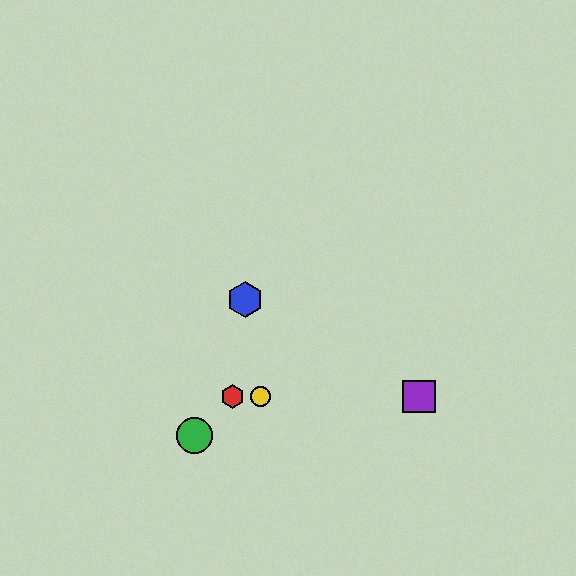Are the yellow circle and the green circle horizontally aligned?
No, the yellow circle is at y≈397 and the green circle is at y≈435.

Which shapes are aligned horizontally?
The red hexagon, the yellow circle, the purple square are aligned horizontally.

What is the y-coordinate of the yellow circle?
The yellow circle is at y≈397.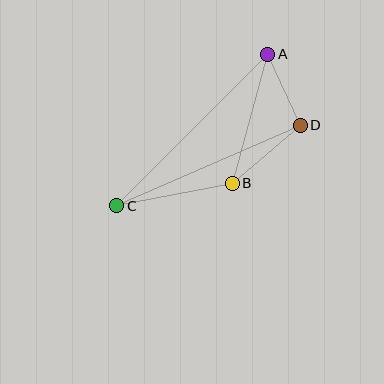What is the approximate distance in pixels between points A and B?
The distance between A and B is approximately 134 pixels.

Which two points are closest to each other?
Points A and D are closest to each other.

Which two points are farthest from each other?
Points A and C are farthest from each other.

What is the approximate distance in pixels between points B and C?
The distance between B and C is approximately 117 pixels.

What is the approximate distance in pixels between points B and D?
The distance between B and D is approximately 89 pixels.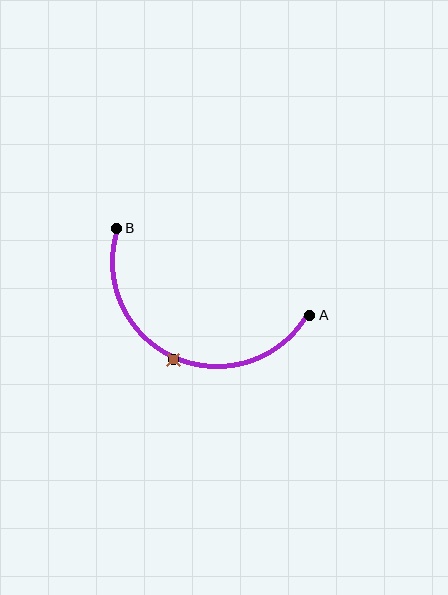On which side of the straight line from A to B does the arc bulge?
The arc bulges below the straight line connecting A and B.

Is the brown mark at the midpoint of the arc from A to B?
Yes. The brown mark lies on the arc at equal arc-length from both A and B — it is the arc midpoint.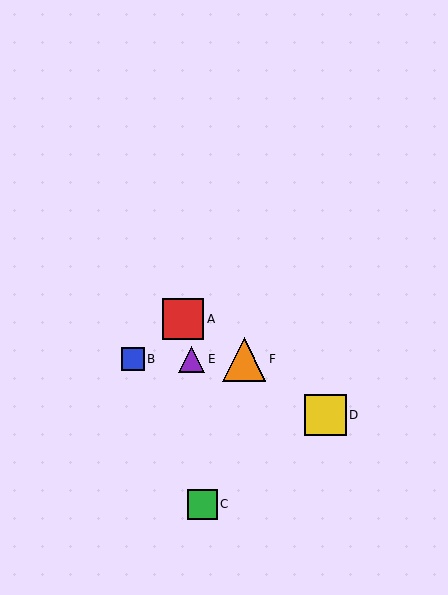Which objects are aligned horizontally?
Objects B, E, F are aligned horizontally.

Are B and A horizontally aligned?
No, B is at y≈359 and A is at y≈319.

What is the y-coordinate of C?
Object C is at y≈504.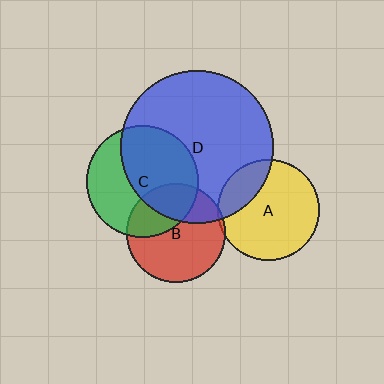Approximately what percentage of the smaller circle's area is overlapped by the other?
Approximately 20%.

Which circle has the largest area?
Circle D (blue).